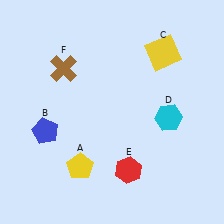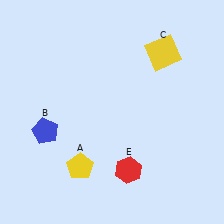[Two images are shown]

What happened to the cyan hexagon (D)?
The cyan hexagon (D) was removed in Image 2. It was in the bottom-right area of Image 1.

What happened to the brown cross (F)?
The brown cross (F) was removed in Image 2. It was in the top-left area of Image 1.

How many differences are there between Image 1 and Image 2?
There are 2 differences between the two images.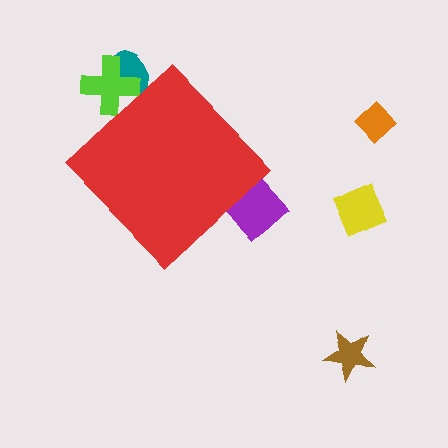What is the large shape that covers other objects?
A red diamond.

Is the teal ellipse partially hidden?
Yes, the teal ellipse is partially hidden behind the red diamond.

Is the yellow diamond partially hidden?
No, the yellow diamond is fully visible.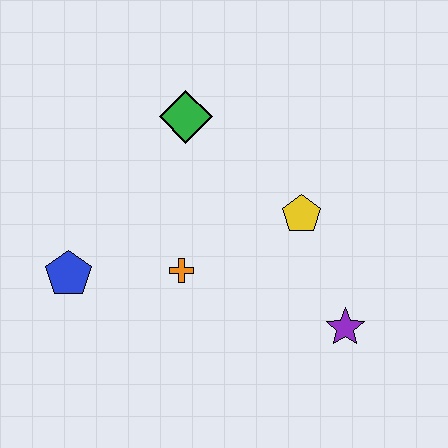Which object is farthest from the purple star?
The blue pentagon is farthest from the purple star.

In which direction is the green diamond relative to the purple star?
The green diamond is above the purple star.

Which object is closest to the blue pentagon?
The orange cross is closest to the blue pentagon.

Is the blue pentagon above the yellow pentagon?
No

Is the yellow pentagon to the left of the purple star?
Yes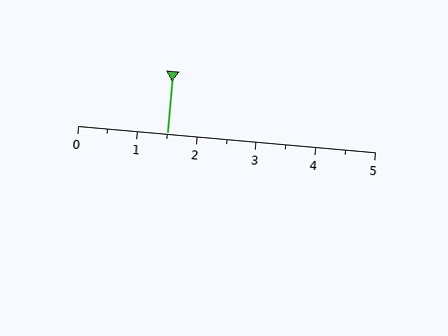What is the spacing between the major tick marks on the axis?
The major ticks are spaced 1 apart.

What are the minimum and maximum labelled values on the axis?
The axis runs from 0 to 5.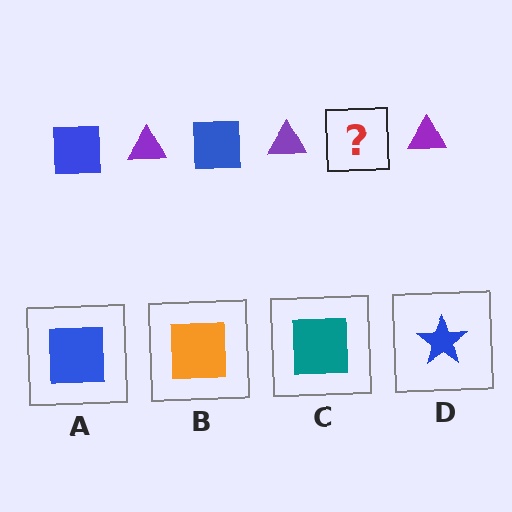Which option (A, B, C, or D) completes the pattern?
A.